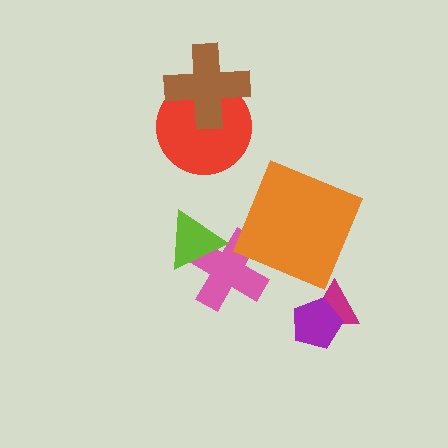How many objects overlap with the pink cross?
1 object overlaps with the pink cross.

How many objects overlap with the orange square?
0 objects overlap with the orange square.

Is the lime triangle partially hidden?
No, no other shape covers it.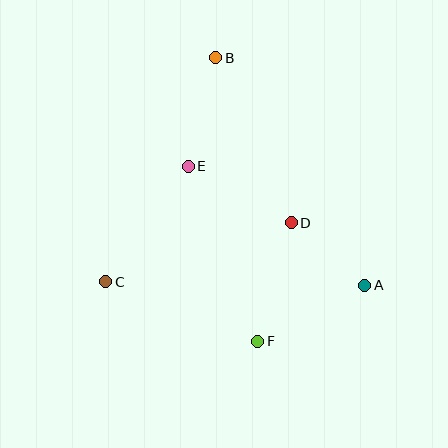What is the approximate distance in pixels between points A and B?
The distance between A and B is approximately 272 pixels.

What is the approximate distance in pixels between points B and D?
The distance between B and D is approximately 181 pixels.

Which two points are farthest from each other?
Points B and F are farthest from each other.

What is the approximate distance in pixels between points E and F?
The distance between E and F is approximately 188 pixels.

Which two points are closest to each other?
Points A and D are closest to each other.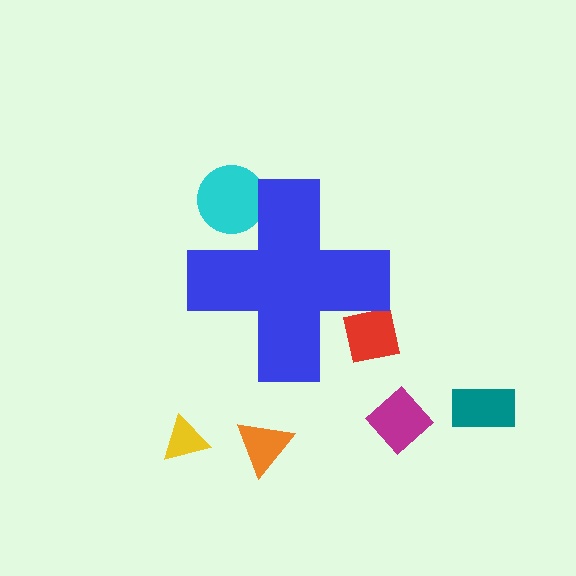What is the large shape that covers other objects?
A blue cross.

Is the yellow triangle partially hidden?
No, the yellow triangle is fully visible.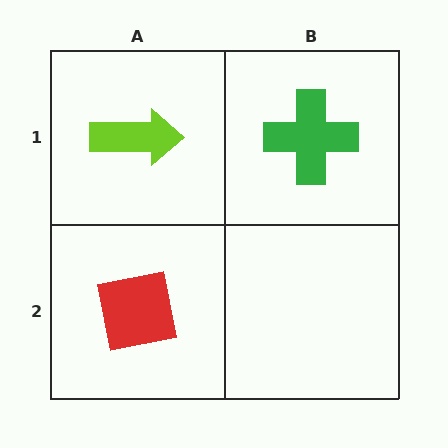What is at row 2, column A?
A red square.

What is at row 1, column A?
A lime arrow.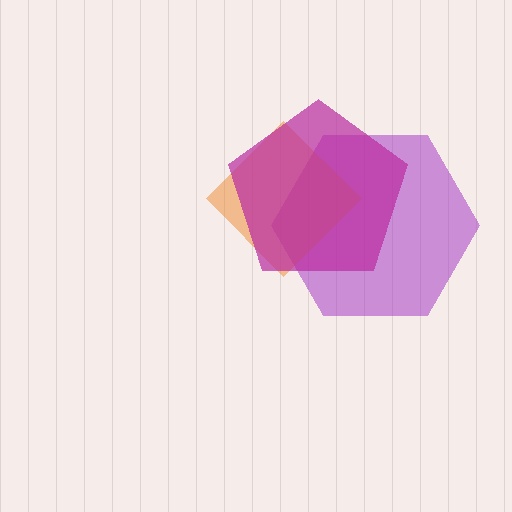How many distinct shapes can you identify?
There are 3 distinct shapes: a purple hexagon, an orange diamond, a magenta pentagon.